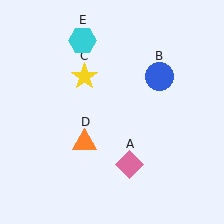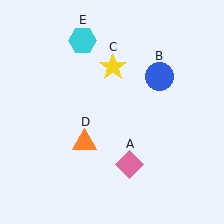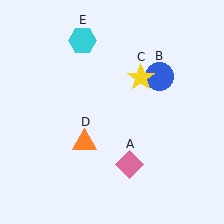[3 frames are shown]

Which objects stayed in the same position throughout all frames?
Pink diamond (object A) and blue circle (object B) and orange triangle (object D) and cyan hexagon (object E) remained stationary.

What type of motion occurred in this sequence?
The yellow star (object C) rotated clockwise around the center of the scene.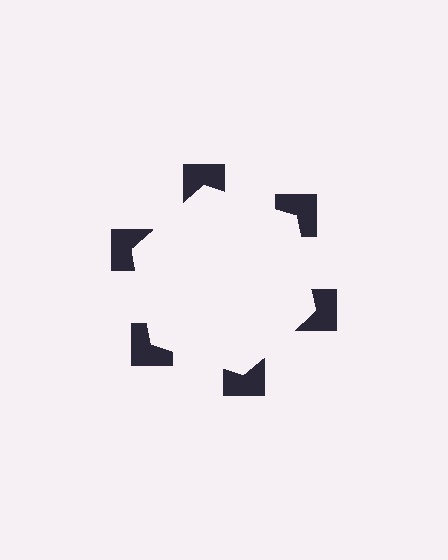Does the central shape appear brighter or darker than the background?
It typically appears slightly brighter than the background, even though no actual brightness change is drawn.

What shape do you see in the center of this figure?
An illusory hexagon — its edges are inferred from the aligned wedge cuts in the notched squares, not physically drawn.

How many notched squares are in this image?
There are 6 — one at each vertex of the illusory hexagon.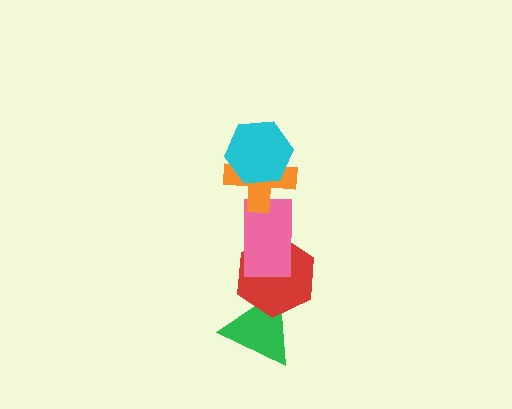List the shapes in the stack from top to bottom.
From top to bottom: the cyan hexagon, the orange cross, the pink rectangle, the red hexagon, the green triangle.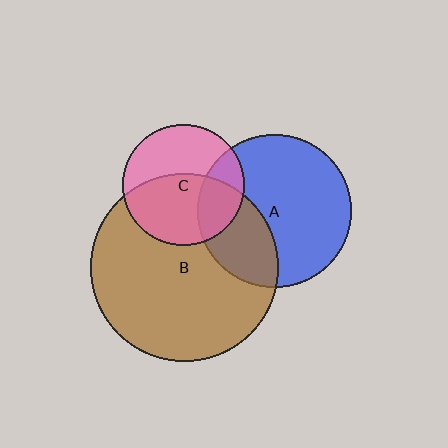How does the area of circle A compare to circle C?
Approximately 1.6 times.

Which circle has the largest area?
Circle B (brown).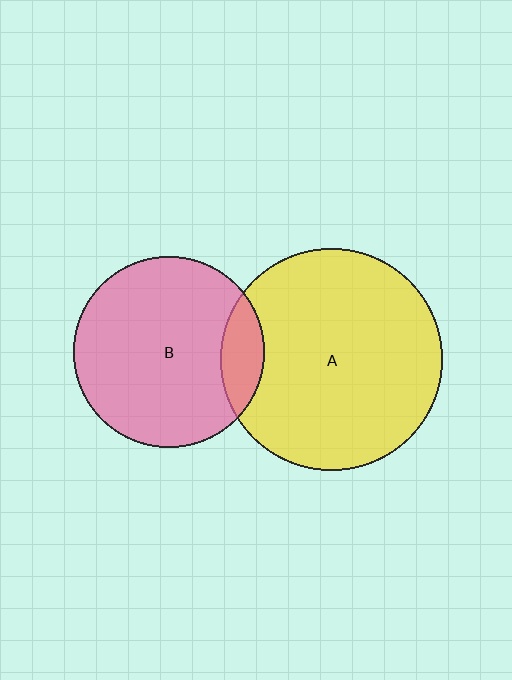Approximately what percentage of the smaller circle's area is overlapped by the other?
Approximately 15%.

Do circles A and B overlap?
Yes.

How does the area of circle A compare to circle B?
Approximately 1.4 times.